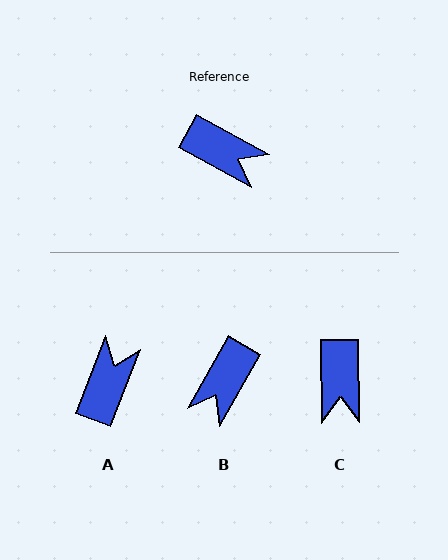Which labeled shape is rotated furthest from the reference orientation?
A, about 97 degrees away.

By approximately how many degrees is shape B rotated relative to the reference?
Approximately 91 degrees clockwise.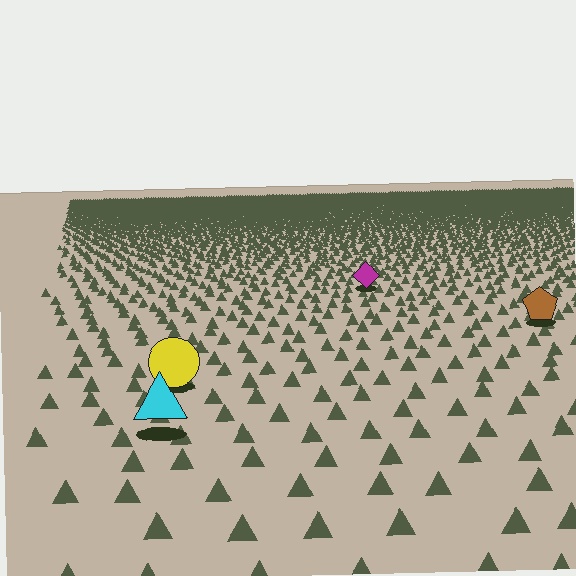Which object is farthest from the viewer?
The magenta diamond is farthest from the viewer. It appears smaller and the ground texture around it is denser.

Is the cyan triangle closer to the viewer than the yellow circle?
Yes. The cyan triangle is closer — you can tell from the texture gradient: the ground texture is coarser near it.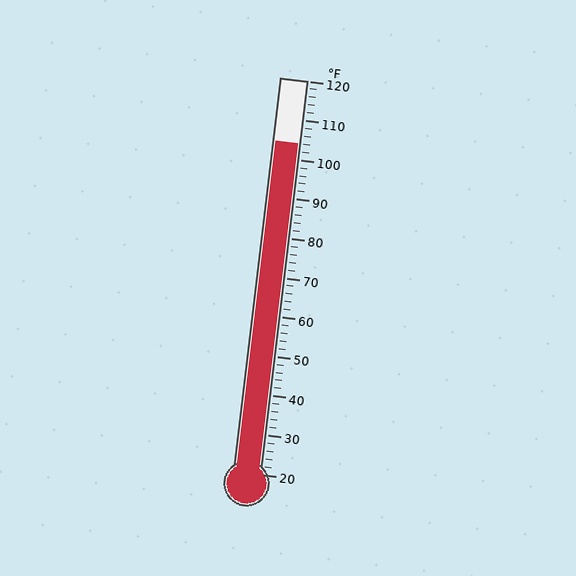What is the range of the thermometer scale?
The thermometer scale ranges from 20°F to 120°F.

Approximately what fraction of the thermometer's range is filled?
The thermometer is filled to approximately 85% of its range.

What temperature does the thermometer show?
The thermometer shows approximately 104°F.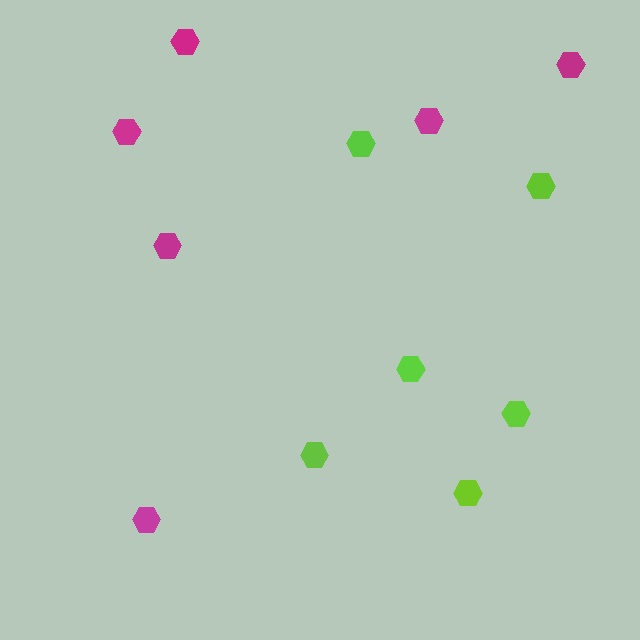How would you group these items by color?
There are 2 groups: one group of lime hexagons (6) and one group of magenta hexagons (6).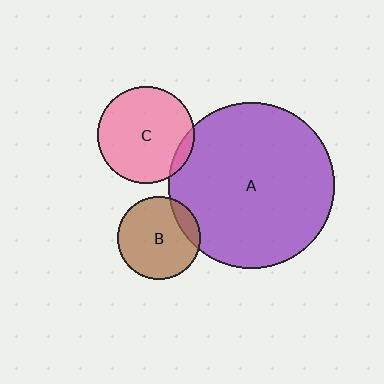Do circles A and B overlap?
Yes.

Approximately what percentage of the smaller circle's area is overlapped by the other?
Approximately 15%.